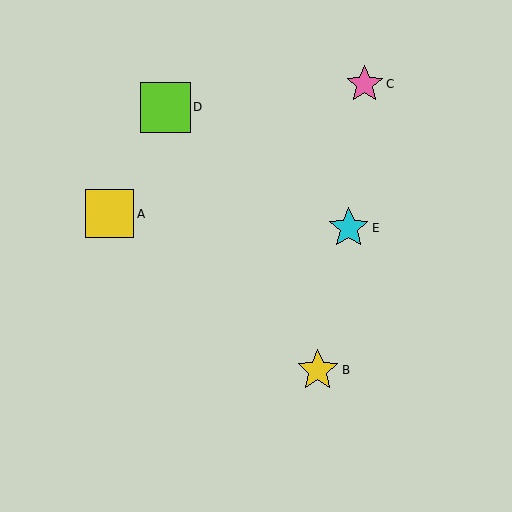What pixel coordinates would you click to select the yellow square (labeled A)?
Click at (110, 214) to select the yellow square A.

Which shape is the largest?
The lime square (labeled D) is the largest.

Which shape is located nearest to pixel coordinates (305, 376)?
The yellow star (labeled B) at (318, 370) is nearest to that location.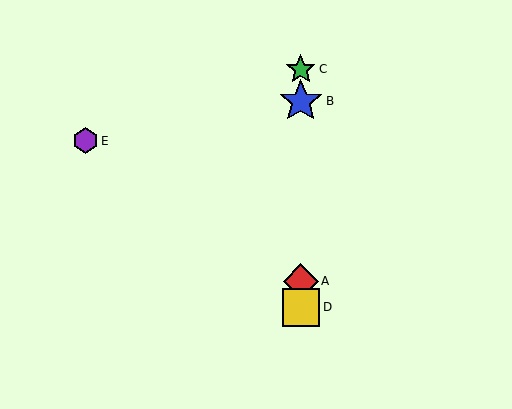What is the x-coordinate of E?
Object E is at x≈86.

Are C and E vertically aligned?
No, C is at x≈301 and E is at x≈86.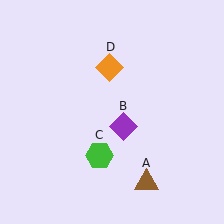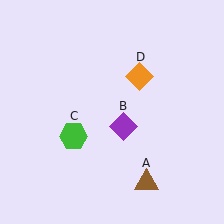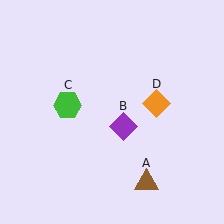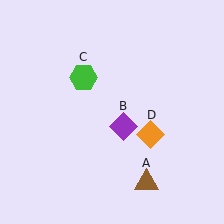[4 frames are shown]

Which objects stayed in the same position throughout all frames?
Brown triangle (object A) and purple diamond (object B) remained stationary.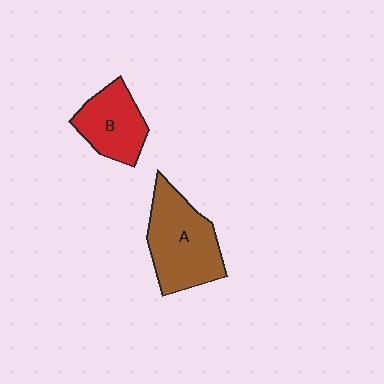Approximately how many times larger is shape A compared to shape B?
Approximately 1.5 times.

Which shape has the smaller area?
Shape B (red).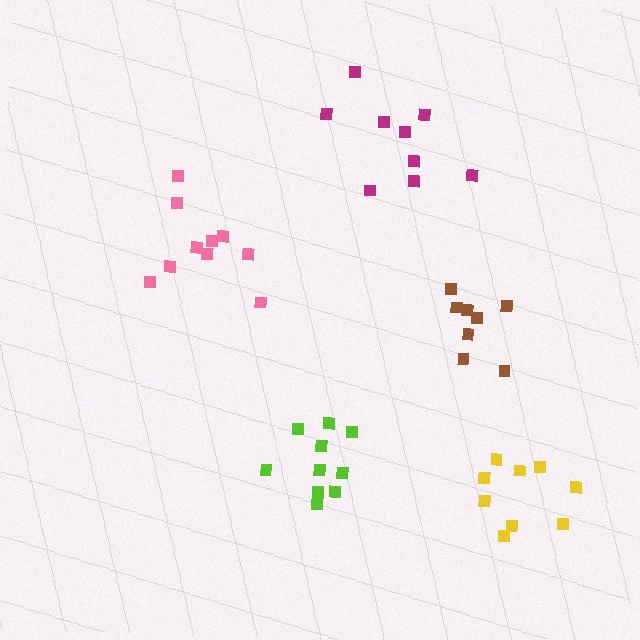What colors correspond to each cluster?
The clusters are colored: pink, yellow, magenta, brown, lime.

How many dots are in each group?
Group 1: 10 dots, Group 2: 9 dots, Group 3: 9 dots, Group 4: 8 dots, Group 5: 10 dots (46 total).